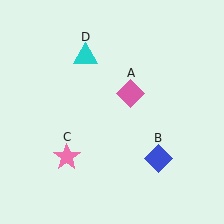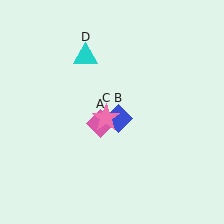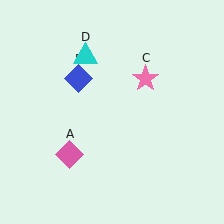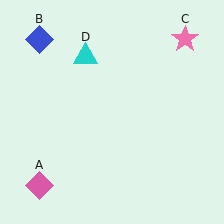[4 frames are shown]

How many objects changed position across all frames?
3 objects changed position: pink diamond (object A), blue diamond (object B), pink star (object C).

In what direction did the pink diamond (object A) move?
The pink diamond (object A) moved down and to the left.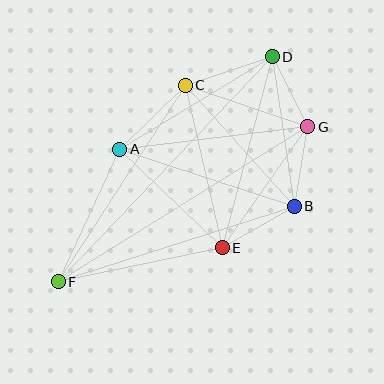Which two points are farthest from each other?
Points D and F are farthest from each other.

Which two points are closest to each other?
Points D and G are closest to each other.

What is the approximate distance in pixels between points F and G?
The distance between F and G is approximately 293 pixels.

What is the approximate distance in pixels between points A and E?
The distance between A and E is approximately 142 pixels.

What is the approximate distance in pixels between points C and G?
The distance between C and G is approximately 129 pixels.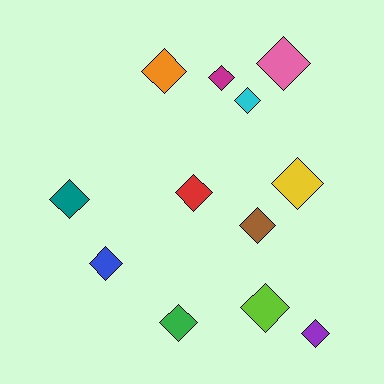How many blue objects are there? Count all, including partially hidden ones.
There is 1 blue object.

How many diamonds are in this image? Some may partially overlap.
There are 12 diamonds.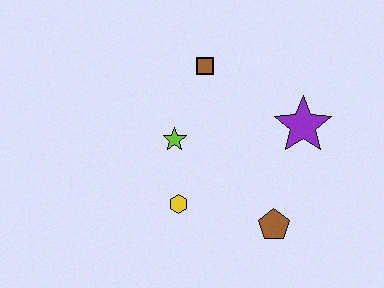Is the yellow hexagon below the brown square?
Yes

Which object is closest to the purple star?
The brown pentagon is closest to the purple star.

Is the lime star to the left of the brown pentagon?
Yes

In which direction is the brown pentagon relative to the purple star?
The brown pentagon is below the purple star.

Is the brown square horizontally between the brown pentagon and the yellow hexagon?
Yes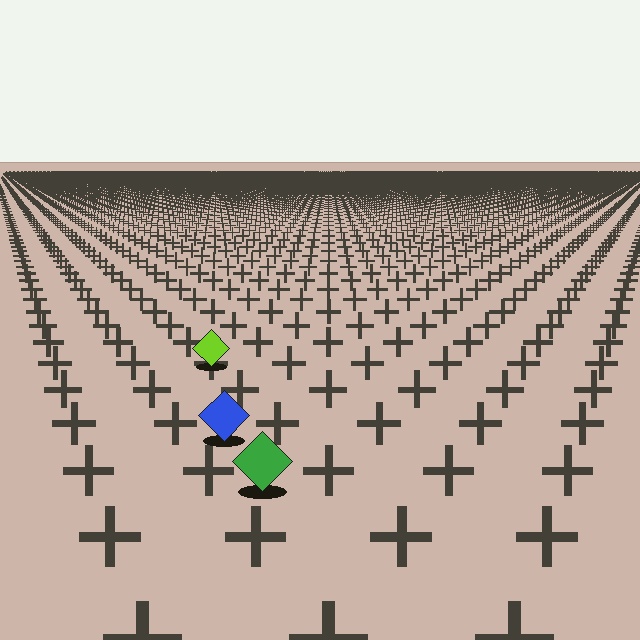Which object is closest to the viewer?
The green diamond is closest. The texture marks near it are larger and more spread out.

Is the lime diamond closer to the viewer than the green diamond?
No. The green diamond is closer — you can tell from the texture gradient: the ground texture is coarser near it.